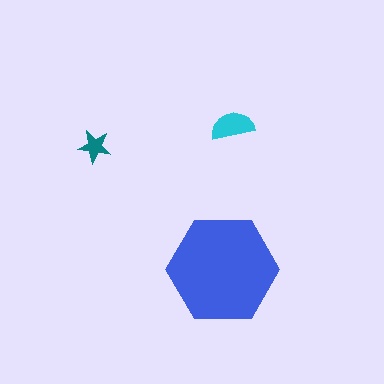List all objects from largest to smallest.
The blue hexagon, the cyan semicircle, the teal star.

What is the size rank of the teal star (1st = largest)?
3rd.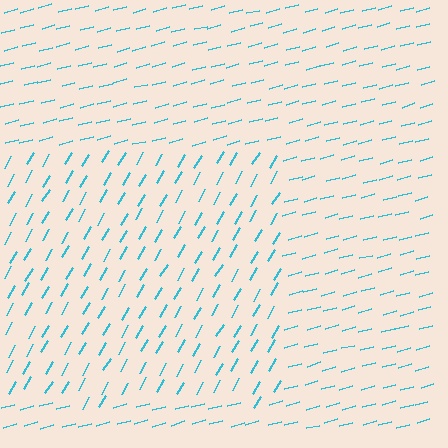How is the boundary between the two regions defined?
The boundary is defined purely by a change in line orientation (approximately 45 degrees difference). All lines are the same color and thickness.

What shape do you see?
I see a rectangle.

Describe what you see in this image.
The image is filled with small cyan line segments. A rectangle region in the image has lines oriented differently from the surrounding lines, creating a visible texture boundary.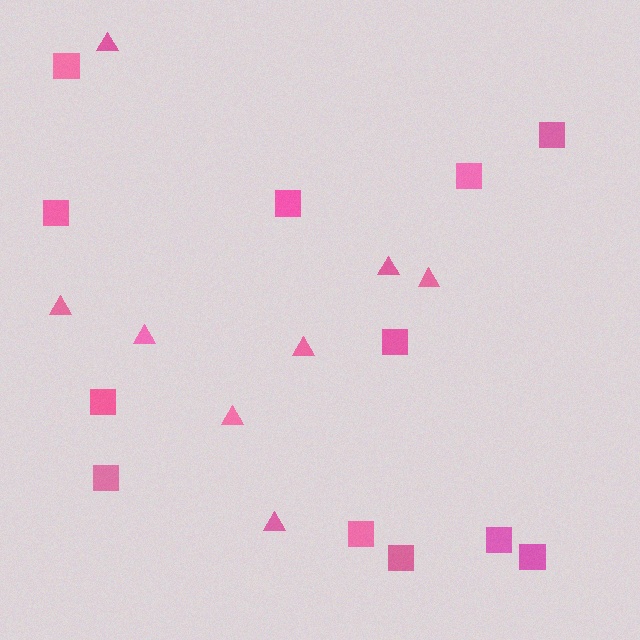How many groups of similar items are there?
There are 2 groups: one group of squares (12) and one group of triangles (8).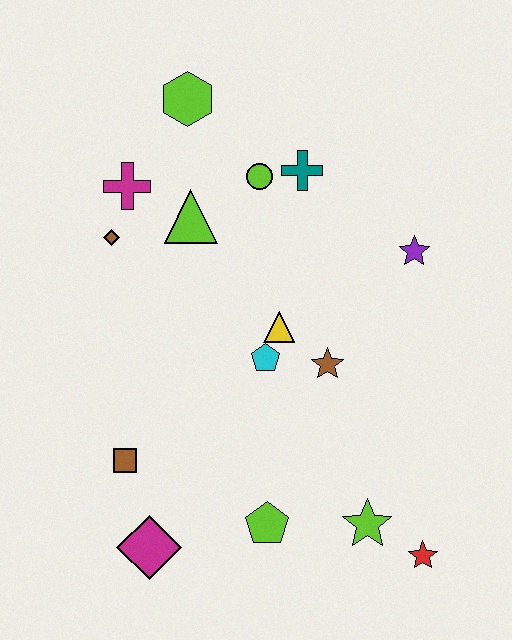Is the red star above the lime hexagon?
No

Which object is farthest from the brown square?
The lime hexagon is farthest from the brown square.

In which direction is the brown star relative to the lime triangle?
The brown star is below the lime triangle.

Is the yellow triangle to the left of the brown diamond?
No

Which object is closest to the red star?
The lime star is closest to the red star.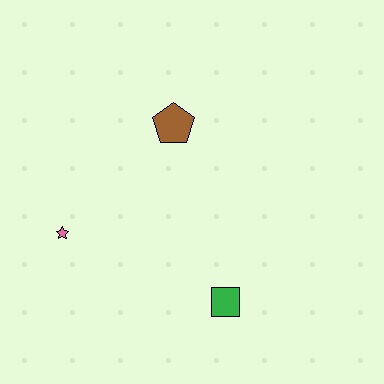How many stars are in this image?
There is 1 star.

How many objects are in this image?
There are 3 objects.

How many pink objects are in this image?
There is 1 pink object.